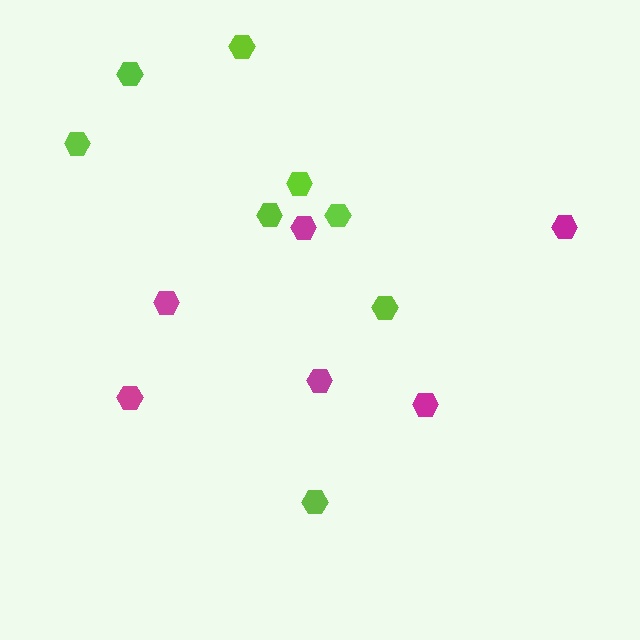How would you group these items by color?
There are 2 groups: one group of magenta hexagons (6) and one group of lime hexagons (8).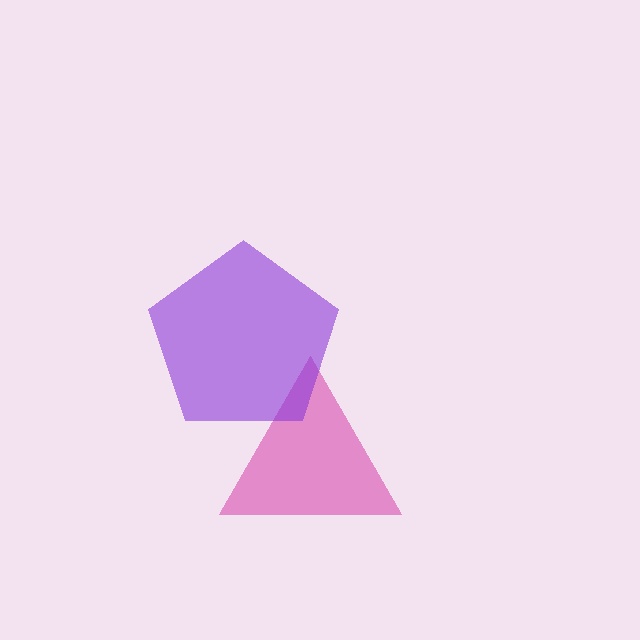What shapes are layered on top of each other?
The layered shapes are: a magenta triangle, a purple pentagon.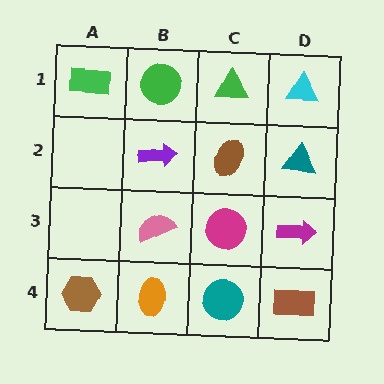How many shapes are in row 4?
4 shapes.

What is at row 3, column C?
A magenta circle.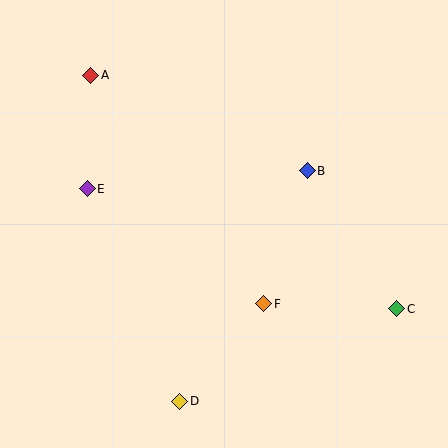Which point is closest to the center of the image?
Point F at (264, 304) is closest to the center.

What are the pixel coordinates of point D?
Point D is at (180, 401).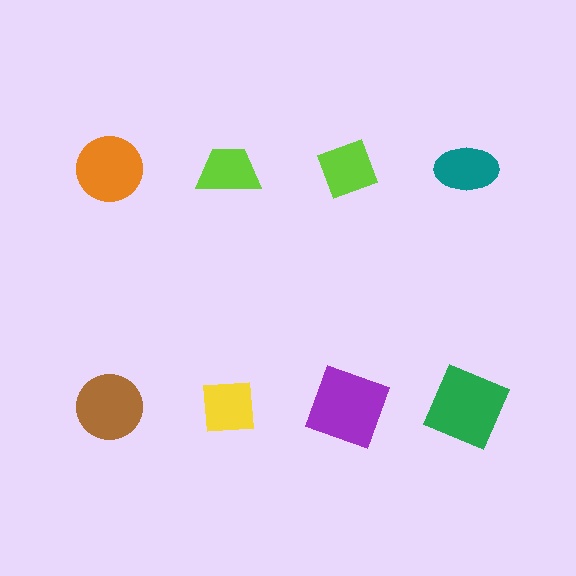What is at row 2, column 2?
A yellow square.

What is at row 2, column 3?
A purple square.